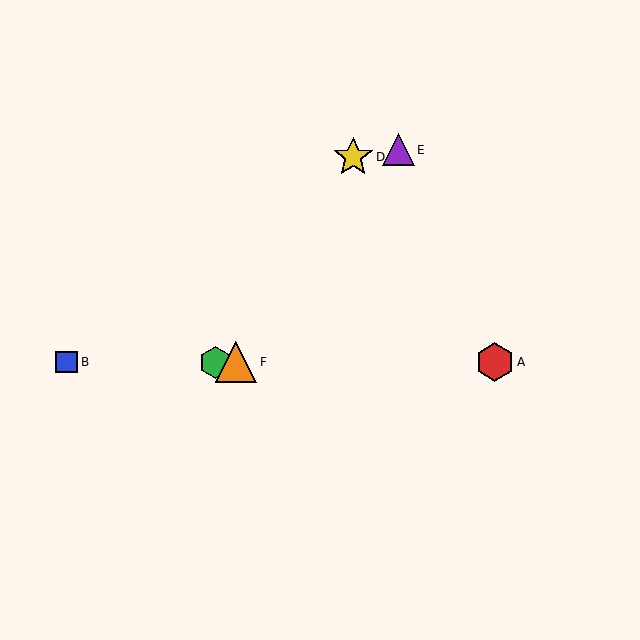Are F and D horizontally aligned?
No, F is at y≈362 and D is at y≈157.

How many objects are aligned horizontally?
4 objects (A, B, C, F) are aligned horizontally.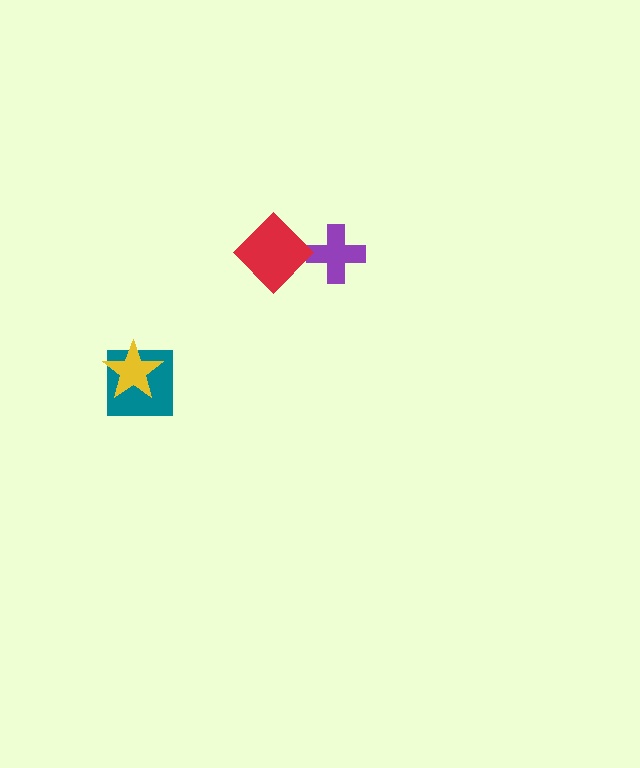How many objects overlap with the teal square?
1 object overlaps with the teal square.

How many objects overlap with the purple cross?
1 object overlaps with the purple cross.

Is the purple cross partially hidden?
Yes, it is partially covered by another shape.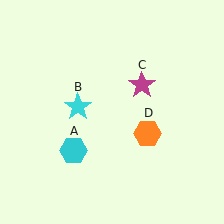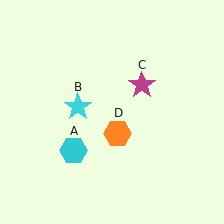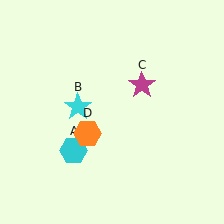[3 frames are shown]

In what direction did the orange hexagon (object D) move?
The orange hexagon (object D) moved left.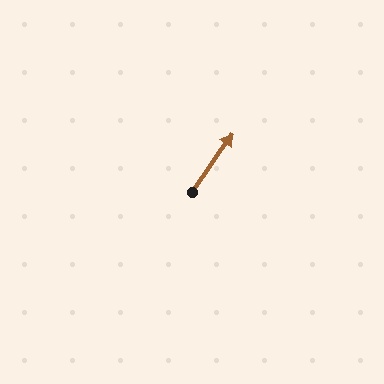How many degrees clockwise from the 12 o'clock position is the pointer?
Approximately 35 degrees.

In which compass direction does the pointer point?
Northeast.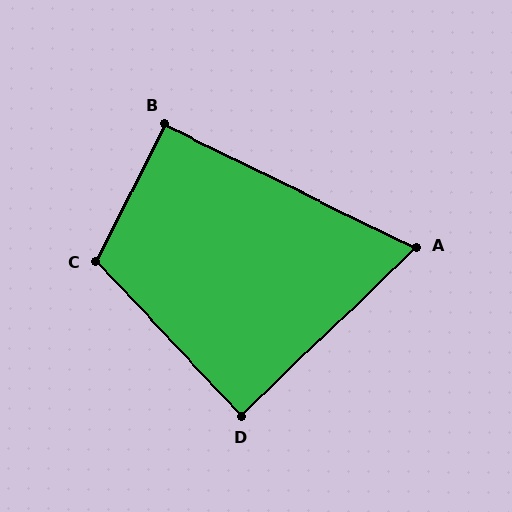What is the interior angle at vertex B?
Approximately 90 degrees (approximately right).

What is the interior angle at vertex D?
Approximately 90 degrees (approximately right).